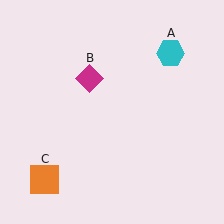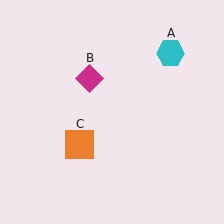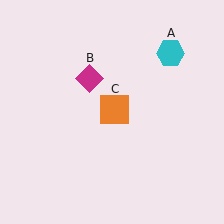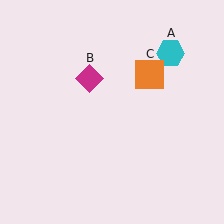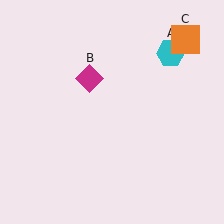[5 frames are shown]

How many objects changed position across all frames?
1 object changed position: orange square (object C).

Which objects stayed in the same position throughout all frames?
Cyan hexagon (object A) and magenta diamond (object B) remained stationary.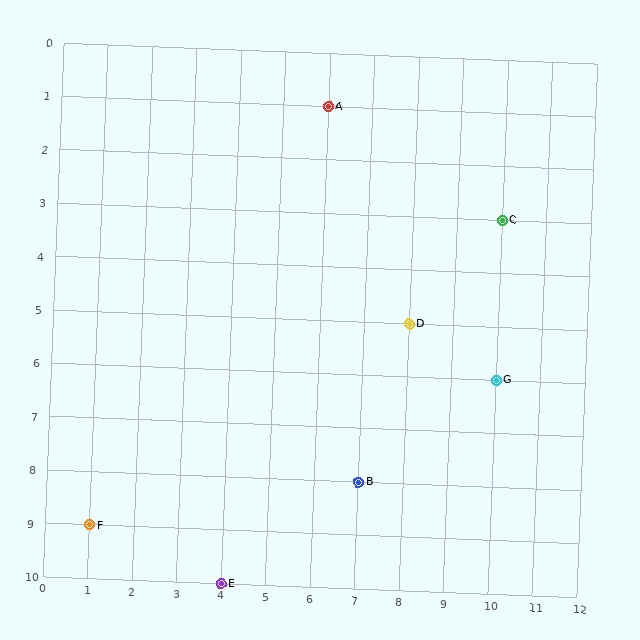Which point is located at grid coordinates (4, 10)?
Point E is at (4, 10).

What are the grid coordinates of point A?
Point A is at grid coordinates (6, 1).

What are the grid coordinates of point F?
Point F is at grid coordinates (1, 9).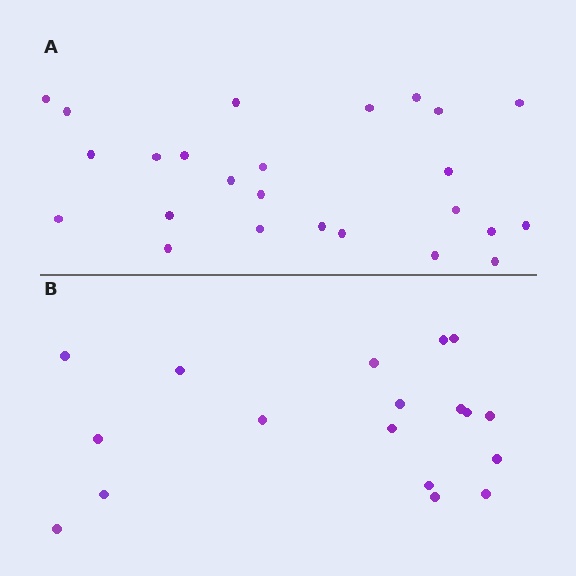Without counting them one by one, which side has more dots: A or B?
Region A (the top region) has more dots.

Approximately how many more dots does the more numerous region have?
Region A has roughly 8 or so more dots than region B.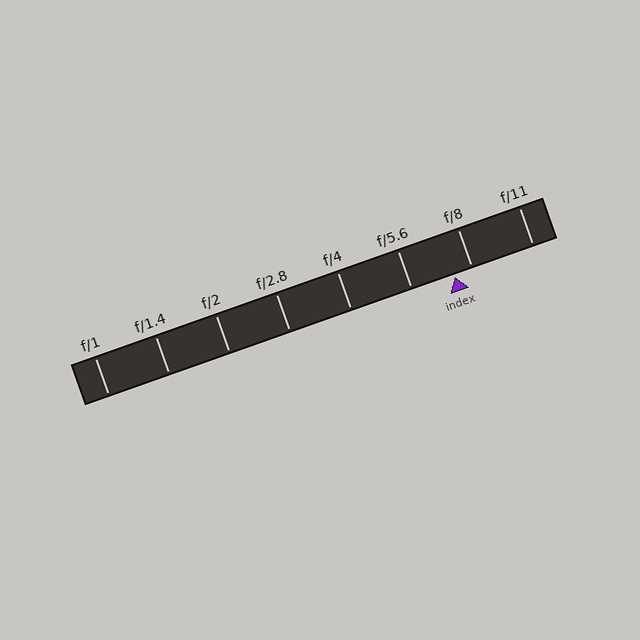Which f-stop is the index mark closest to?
The index mark is closest to f/8.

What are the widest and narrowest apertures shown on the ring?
The widest aperture shown is f/1 and the narrowest is f/11.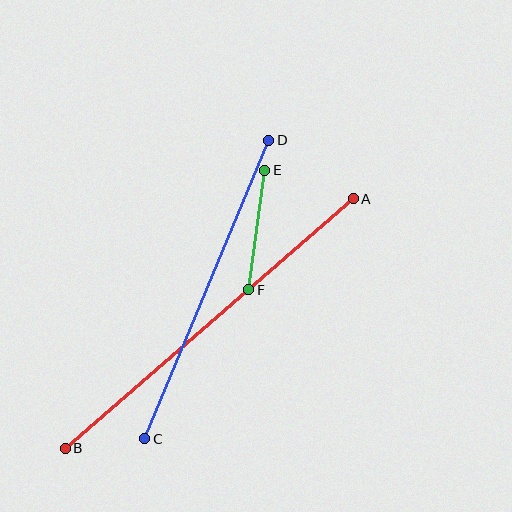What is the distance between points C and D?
The distance is approximately 323 pixels.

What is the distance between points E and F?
The distance is approximately 121 pixels.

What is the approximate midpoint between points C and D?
The midpoint is at approximately (207, 289) pixels.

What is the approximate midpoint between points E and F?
The midpoint is at approximately (257, 230) pixels.